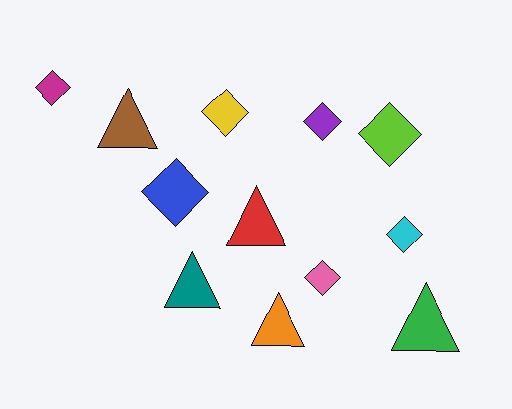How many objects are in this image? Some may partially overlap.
There are 12 objects.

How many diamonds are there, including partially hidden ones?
There are 7 diamonds.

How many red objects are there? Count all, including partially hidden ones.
There is 1 red object.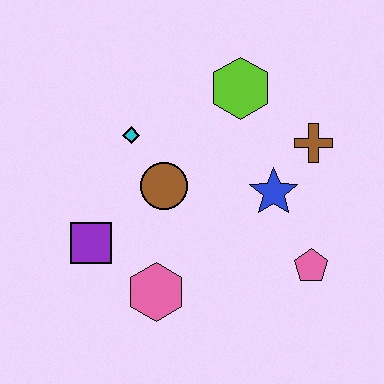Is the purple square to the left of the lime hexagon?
Yes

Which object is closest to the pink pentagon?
The blue star is closest to the pink pentagon.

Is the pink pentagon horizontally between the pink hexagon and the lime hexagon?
No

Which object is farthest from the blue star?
The purple square is farthest from the blue star.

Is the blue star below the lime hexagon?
Yes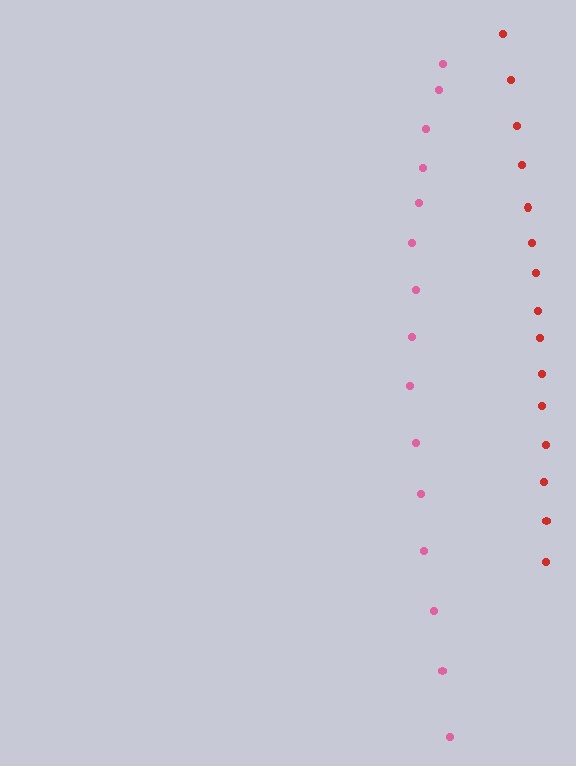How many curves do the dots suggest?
There are 2 distinct paths.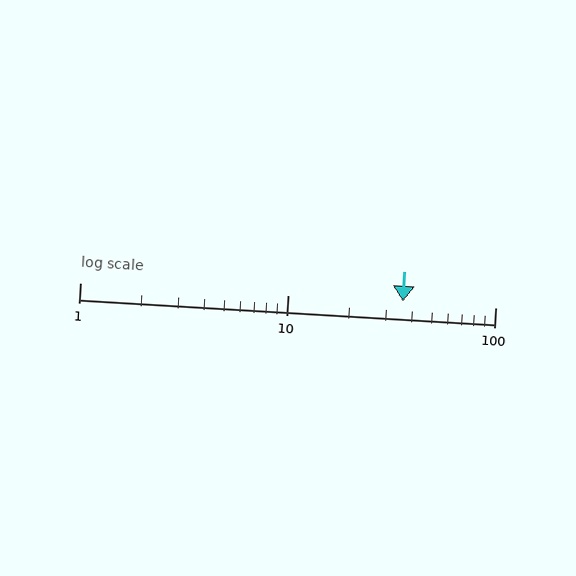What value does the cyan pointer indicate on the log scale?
The pointer indicates approximately 36.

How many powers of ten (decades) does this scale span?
The scale spans 2 decades, from 1 to 100.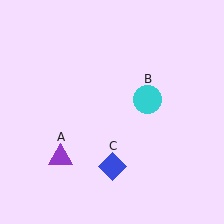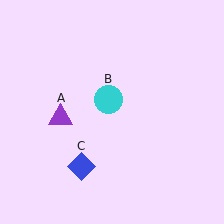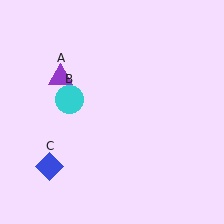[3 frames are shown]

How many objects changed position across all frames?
3 objects changed position: purple triangle (object A), cyan circle (object B), blue diamond (object C).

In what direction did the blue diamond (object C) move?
The blue diamond (object C) moved left.